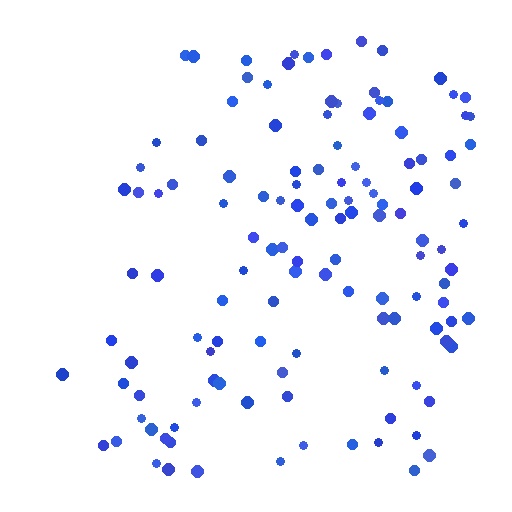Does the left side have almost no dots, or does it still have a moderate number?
Still a moderate number, just noticeably fewer than the right.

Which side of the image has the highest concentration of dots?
The right.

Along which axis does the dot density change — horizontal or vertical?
Horizontal.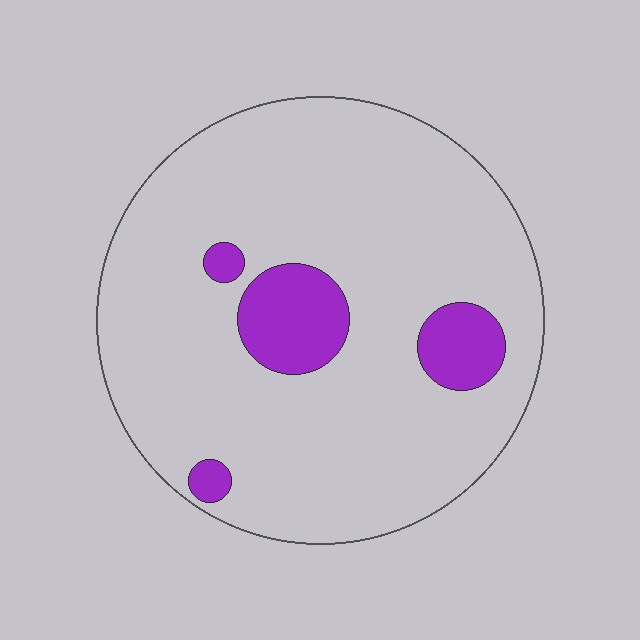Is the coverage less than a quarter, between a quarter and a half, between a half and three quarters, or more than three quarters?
Less than a quarter.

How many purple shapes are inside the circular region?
4.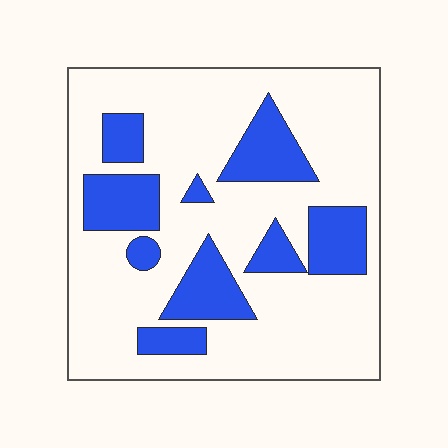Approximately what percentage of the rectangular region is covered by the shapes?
Approximately 25%.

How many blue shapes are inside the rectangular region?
9.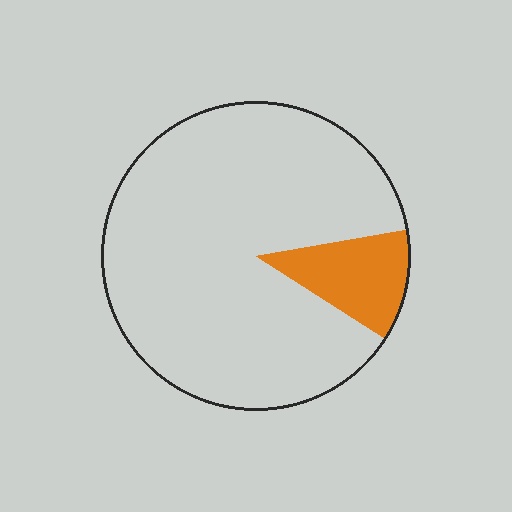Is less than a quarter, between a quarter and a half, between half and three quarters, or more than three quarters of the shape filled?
Less than a quarter.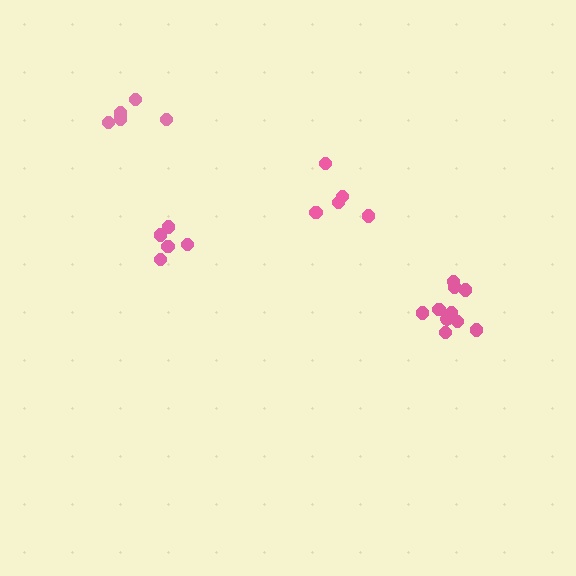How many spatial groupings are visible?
There are 4 spatial groupings.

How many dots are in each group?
Group 1: 10 dots, Group 2: 5 dots, Group 3: 5 dots, Group 4: 5 dots (25 total).